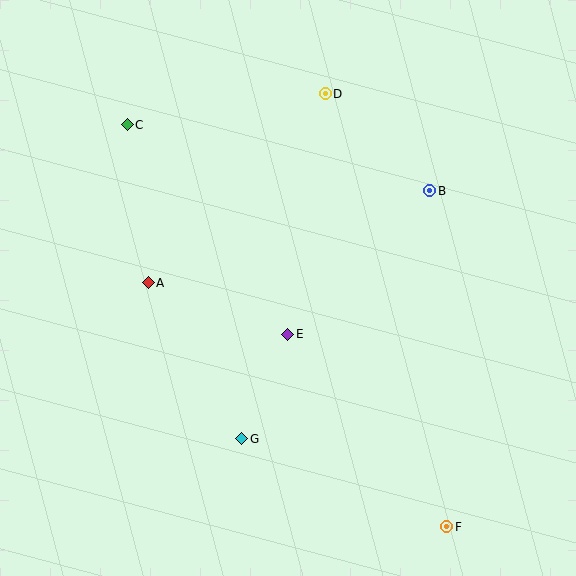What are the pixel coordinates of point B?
Point B is at (430, 191).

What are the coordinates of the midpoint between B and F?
The midpoint between B and F is at (438, 359).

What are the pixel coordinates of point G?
Point G is at (242, 439).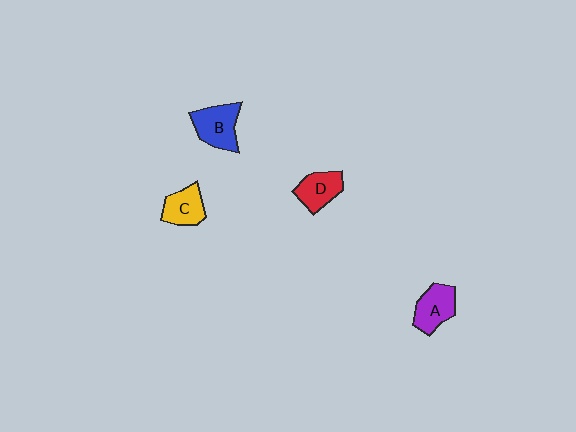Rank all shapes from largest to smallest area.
From largest to smallest: B (blue), A (purple), D (red), C (yellow).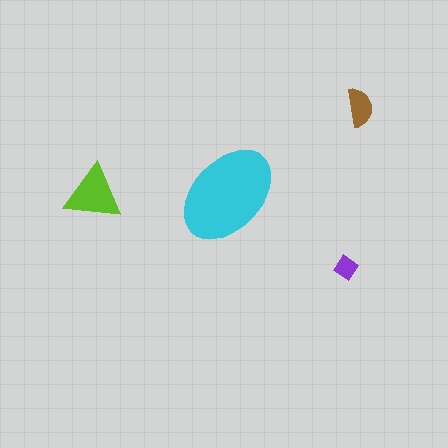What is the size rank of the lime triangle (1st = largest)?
2nd.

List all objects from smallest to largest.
The purple diamond, the brown semicircle, the lime triangle, the cyan ellipse.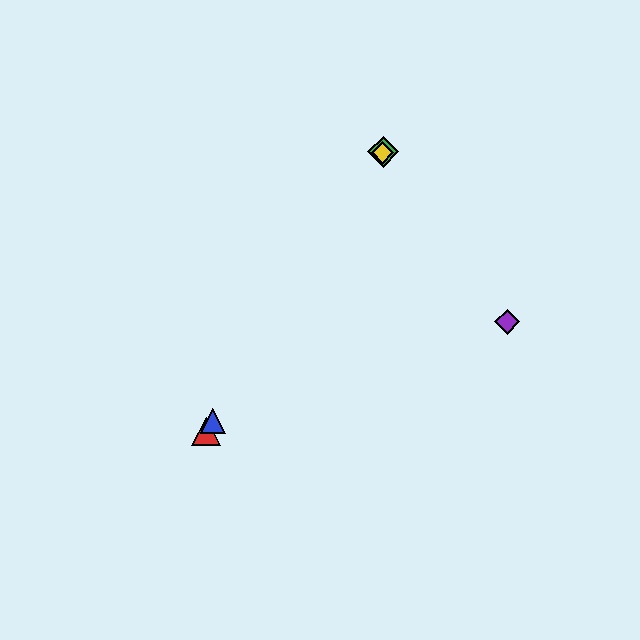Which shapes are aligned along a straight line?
The red triangle, the blue triangle, the green diamond, the yellow diamond are aligned along a straight line.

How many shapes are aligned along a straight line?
4 shapes (the red triangle, the blue triangle, the green diamond, the yellow diamond) are aligned along a straight line.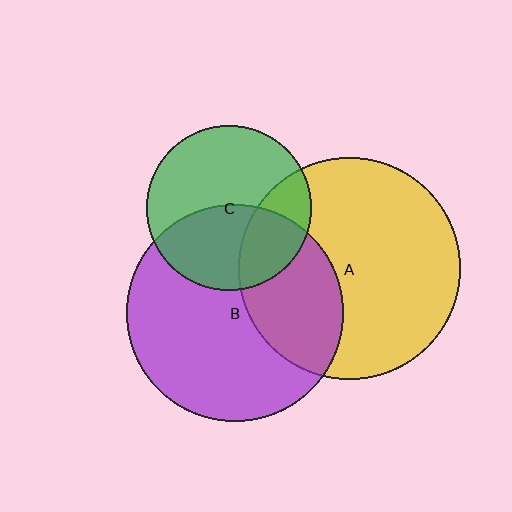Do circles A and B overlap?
Yes.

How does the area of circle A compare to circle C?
Approximately 1.8 times.